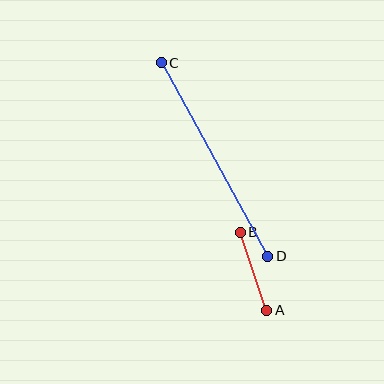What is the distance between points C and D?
The distance is approximately 221 pixels.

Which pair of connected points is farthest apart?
Points C and D are farthest apart.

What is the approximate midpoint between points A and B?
The midpoint is at approximately (253, 271) pixels.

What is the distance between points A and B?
The distance is approximately 82 pixels.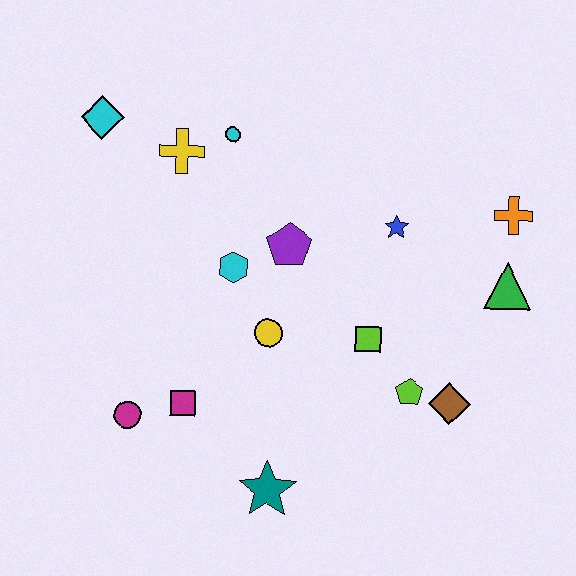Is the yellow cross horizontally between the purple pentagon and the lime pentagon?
No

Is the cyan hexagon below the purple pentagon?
Yes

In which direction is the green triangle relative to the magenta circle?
The green triangle is to the right of the magenta circle.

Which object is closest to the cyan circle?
The yellow cross is closest to the cyan circle.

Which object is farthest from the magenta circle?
The orange cross is farthest from the magenta circle.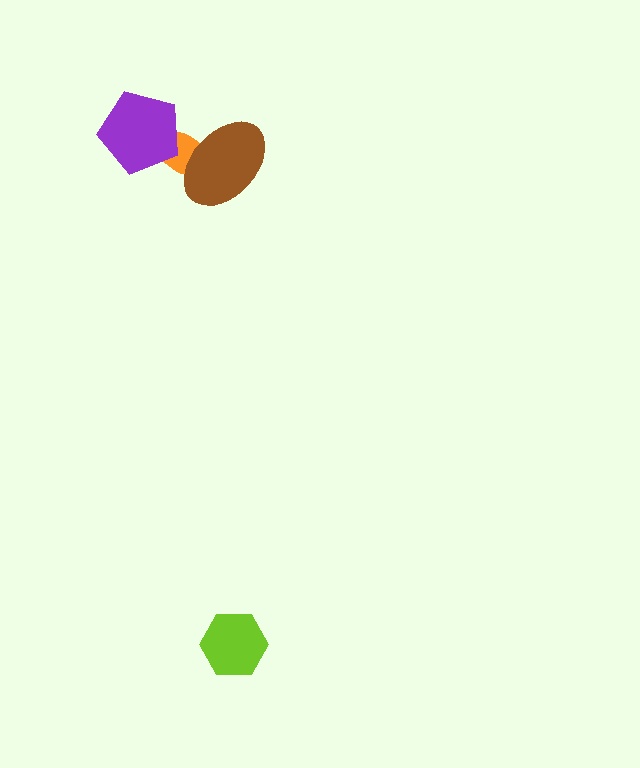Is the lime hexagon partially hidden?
No, no other shape covers it.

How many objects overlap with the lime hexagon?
0 objects overlap with the lime hexagon.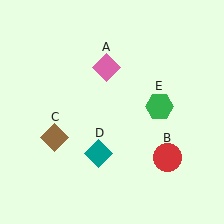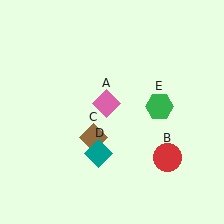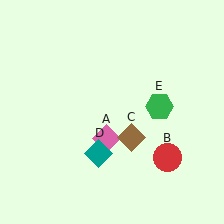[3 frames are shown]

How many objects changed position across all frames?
2 objects changed position: pink diamond (object A), brown diamond (object C).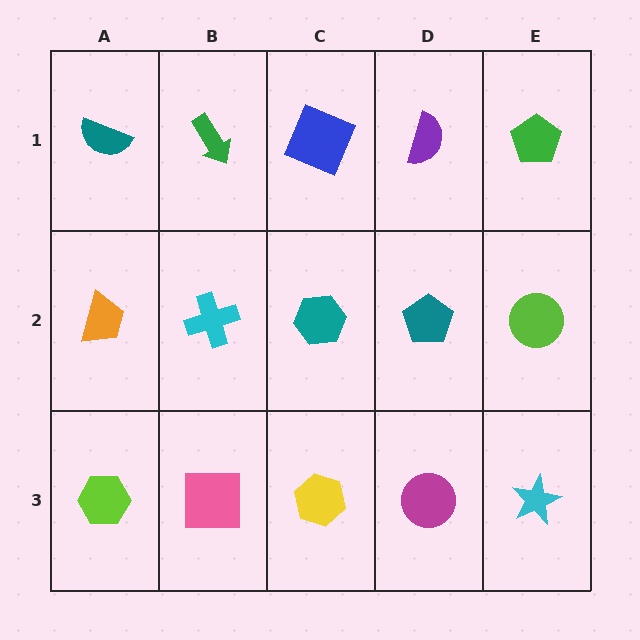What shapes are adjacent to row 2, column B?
A green arrow (row 1, column B), a pink square (row 3, column B), an orange trapezoid (row 2, column A), a teal hexagon (row 2, column C).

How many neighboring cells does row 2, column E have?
3.